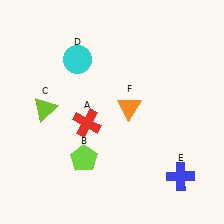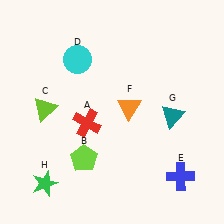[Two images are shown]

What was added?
A teal triangle (G), a green star (H) were added in Image 2.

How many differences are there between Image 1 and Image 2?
There are 2 differences between the two images.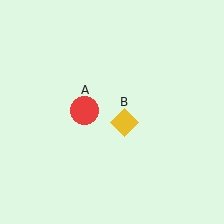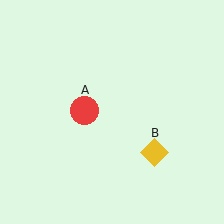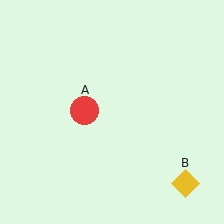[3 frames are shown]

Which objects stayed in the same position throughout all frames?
Red circle (object A) remained stationary.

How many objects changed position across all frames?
1 object changed position: yellow diamond (object B).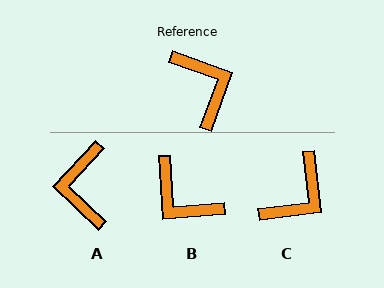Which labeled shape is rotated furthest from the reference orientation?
A, about 157 degrees away.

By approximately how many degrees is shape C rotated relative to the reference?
Approximately 63 degrees clockwise.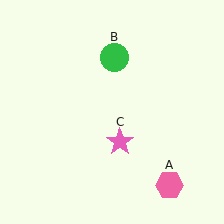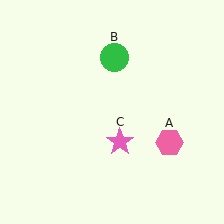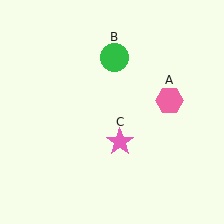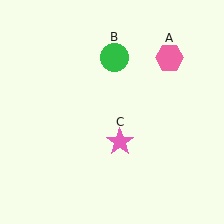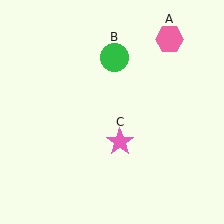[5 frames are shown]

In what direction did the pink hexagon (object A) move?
The pink hexagon (object A) moved up.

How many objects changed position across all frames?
1 object changed position: pink hexagon (object A).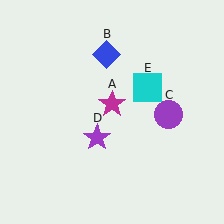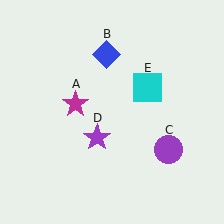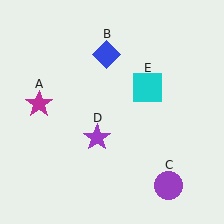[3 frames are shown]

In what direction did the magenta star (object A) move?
The magenta star (object A) moved left.